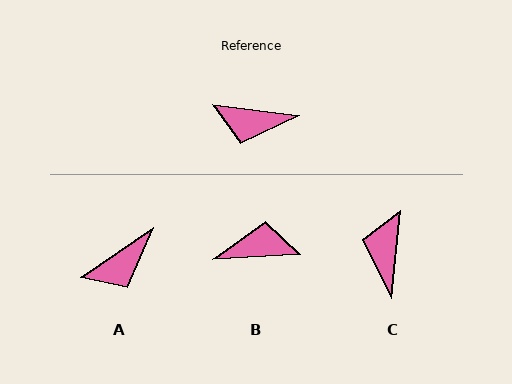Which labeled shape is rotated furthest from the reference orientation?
B, about 170 degrees away.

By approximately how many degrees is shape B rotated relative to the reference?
Approximately 170 degrees clockwise.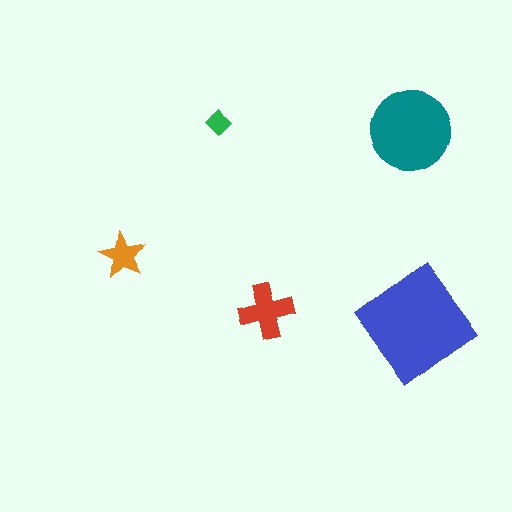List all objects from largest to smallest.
The blue diamond, the teal circle, the red cross, the orange star, the green diamond.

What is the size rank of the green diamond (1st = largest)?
5th.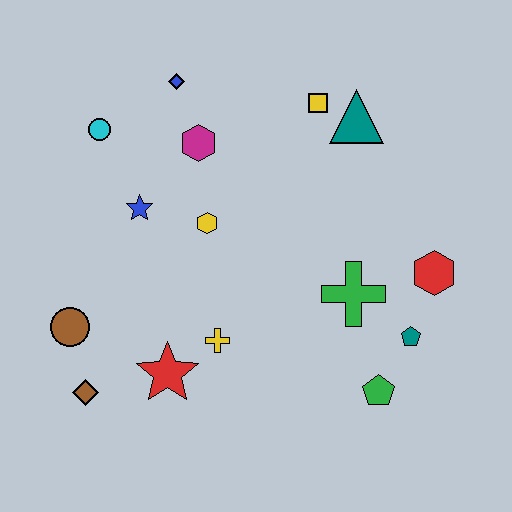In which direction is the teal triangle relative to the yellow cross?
The teal triangle is above the yellow cross.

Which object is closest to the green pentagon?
The teal pentagon is closest to the green pentagon.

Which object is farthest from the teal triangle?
The brown diamond is farthest from the teal triangle.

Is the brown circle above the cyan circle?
No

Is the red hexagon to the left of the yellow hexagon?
No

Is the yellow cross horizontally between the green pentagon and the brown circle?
Yes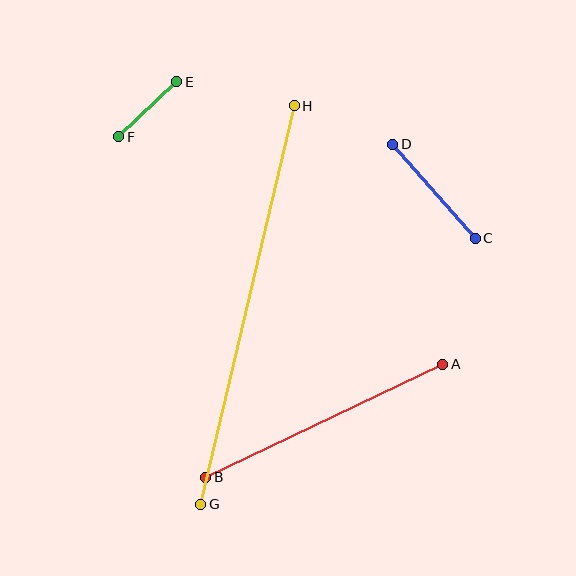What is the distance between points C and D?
The distance is approximately 125 pixels.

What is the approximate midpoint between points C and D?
The midpoint is at approximately (434, 191) pixels.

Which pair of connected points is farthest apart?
Points G and H are farthest apart.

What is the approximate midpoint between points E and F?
The midpoint is at approximately (148, 109) pixels.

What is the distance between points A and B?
The distance is approximately 262 pixels.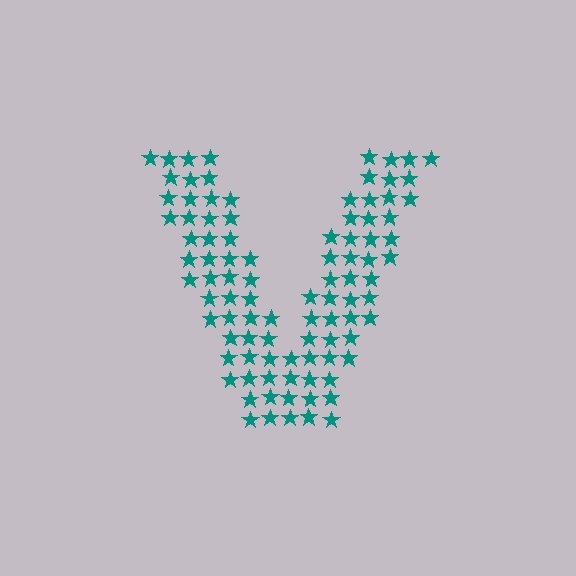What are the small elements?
The small elements are stars.